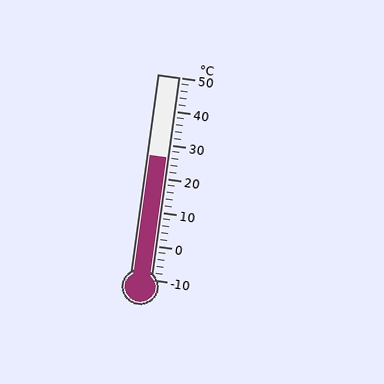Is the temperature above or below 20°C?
The temperature is above 20°C.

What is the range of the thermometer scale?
The thermometer scale ranges from -10°C to 50°C.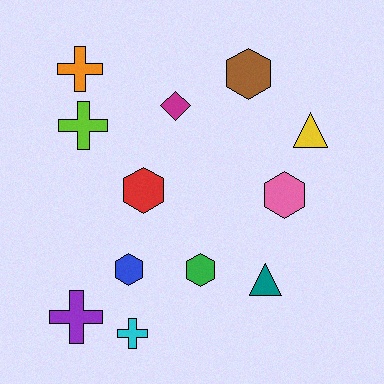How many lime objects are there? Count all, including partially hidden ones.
There is 1 lime object.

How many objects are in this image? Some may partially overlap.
There are 12 objects.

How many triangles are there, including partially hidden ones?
There are 2 triangles.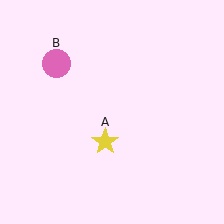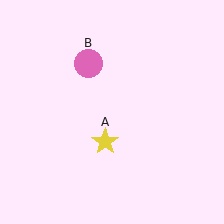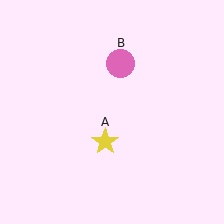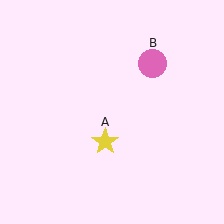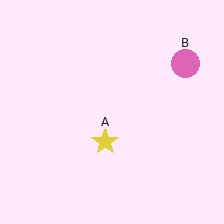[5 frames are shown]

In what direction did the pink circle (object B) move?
The pink circle (object B) moved right.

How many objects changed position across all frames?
1 object changed position: pink circle (object B).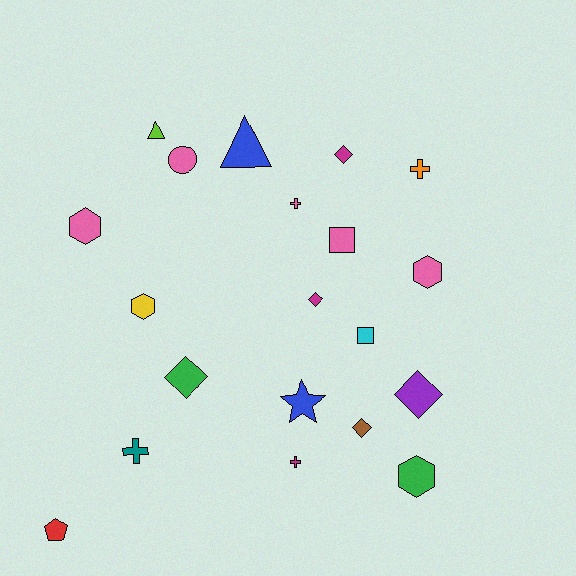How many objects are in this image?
There are 20 objects.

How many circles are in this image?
There is 1 circle.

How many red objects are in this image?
There is 1 red object.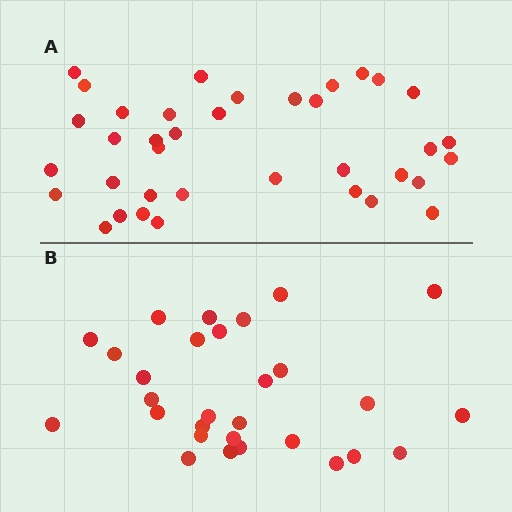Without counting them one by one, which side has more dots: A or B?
Region A (the top region) has more dots.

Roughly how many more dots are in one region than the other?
Region A has roughly 8 or so more dots than region B.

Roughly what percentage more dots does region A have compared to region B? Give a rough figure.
About 30% more.